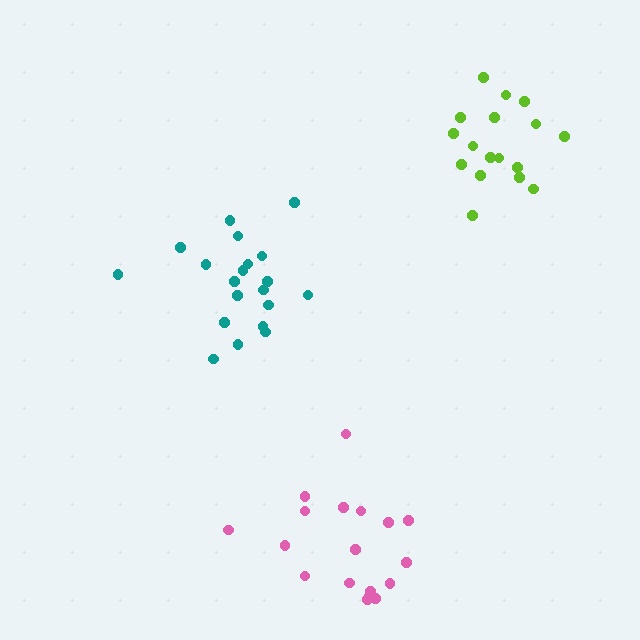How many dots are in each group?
Group 1: 20 dots, Group 2: 17 dots, Group 3: 18 dots (55 total).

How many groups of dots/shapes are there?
There are 3 groups.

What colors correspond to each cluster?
The clusters are colored: teal, lime, pink.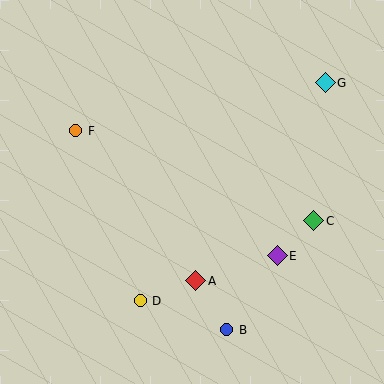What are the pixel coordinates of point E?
Point E is at (277, 256).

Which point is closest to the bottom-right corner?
Point B is closest to the bottom-right corner.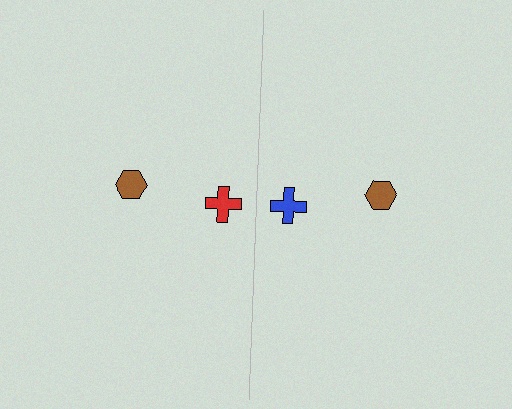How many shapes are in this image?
There are 4 shapes in this image.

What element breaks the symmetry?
The blue cross on the right side breaks the symmetry — its mirror counterpart is red.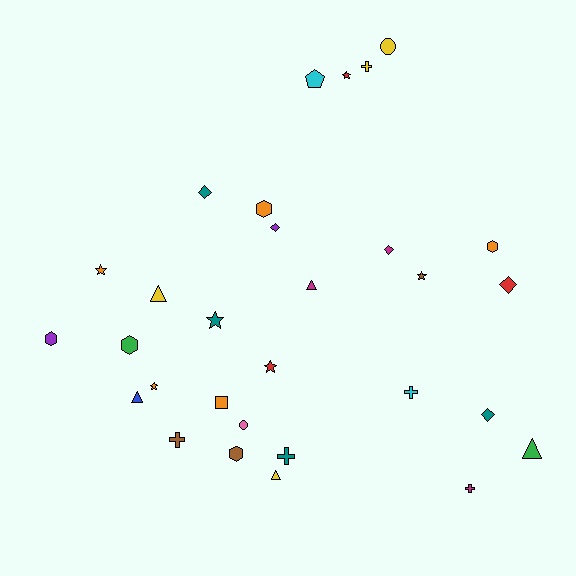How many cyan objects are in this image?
There are 2 cyan objects.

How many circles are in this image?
There are 2 circles.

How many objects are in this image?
There are 30 objects.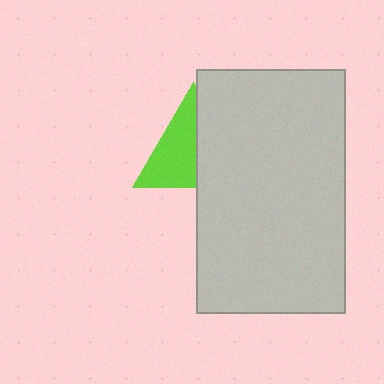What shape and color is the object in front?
The object in front is a light gray rectangle.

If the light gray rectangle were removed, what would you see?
You would see the complete lime triangle.